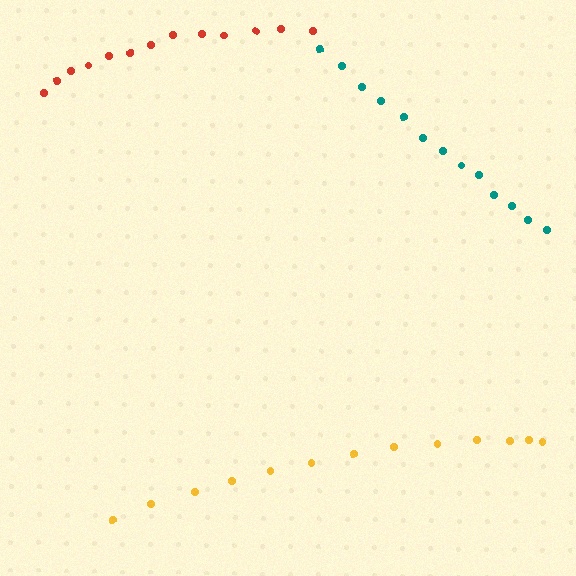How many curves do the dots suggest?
There are 3 distinct paths.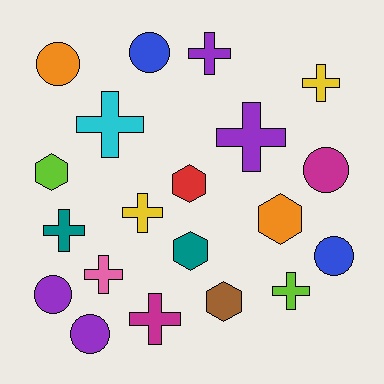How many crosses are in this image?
There are 9 crosses.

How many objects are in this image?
There are 20 objects.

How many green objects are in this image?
There are no green objects.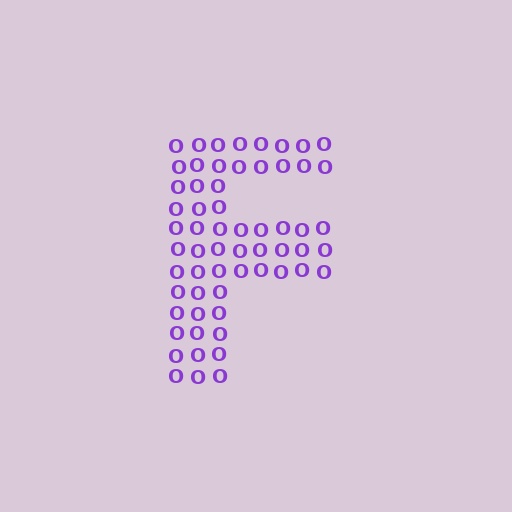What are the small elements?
The small elements are letter O's.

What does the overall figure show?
The overall figure shows the letter F.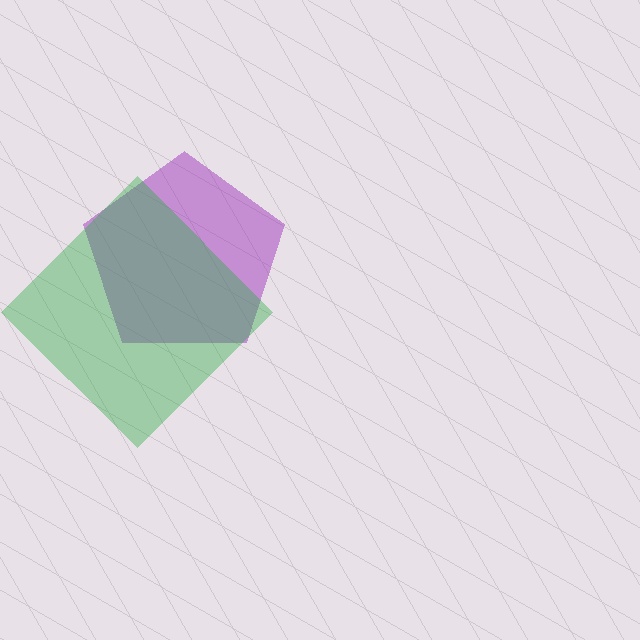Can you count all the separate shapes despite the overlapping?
Yes, there are 2 separate shapes.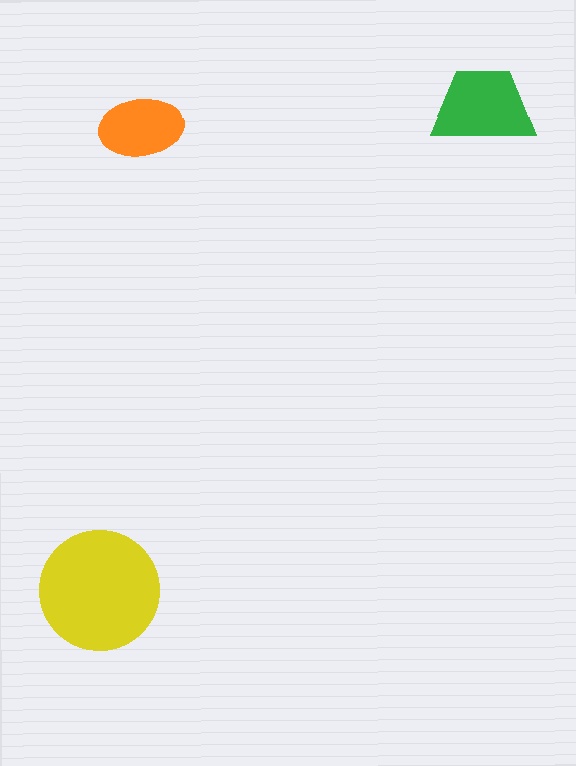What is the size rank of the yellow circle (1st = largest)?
1st.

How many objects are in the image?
There are 3 objects in the image.